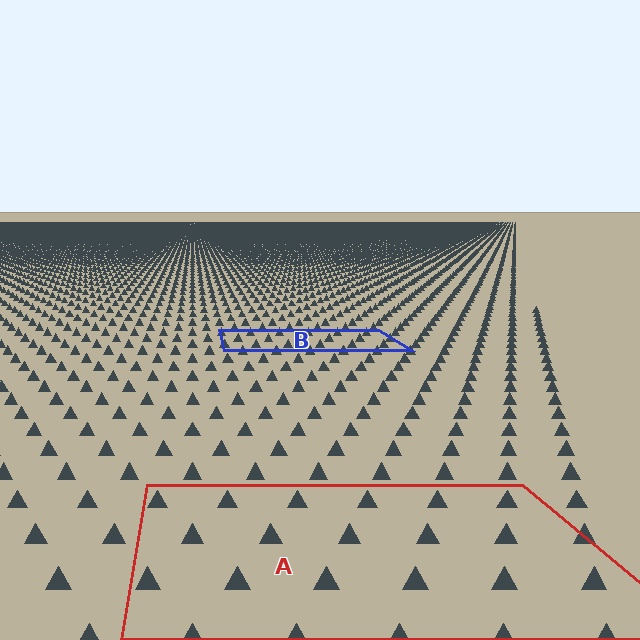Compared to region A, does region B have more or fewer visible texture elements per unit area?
Region B has more texture elements per unit area — they are packed more densely because it is farther away.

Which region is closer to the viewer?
Region A is closer. The texture elements there are larger and more spread out.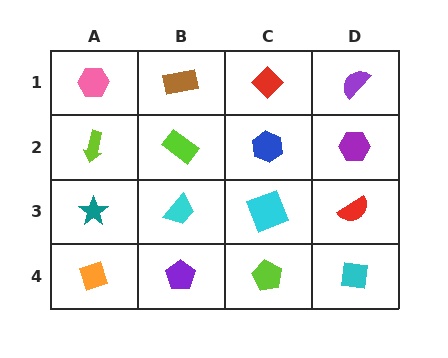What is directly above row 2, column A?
A pink hexagon.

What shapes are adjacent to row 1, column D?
A purple hexagon (row 2, column D), a red diamond (row 1, column C).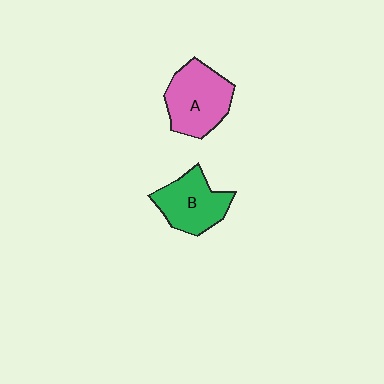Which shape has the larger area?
Shape A (pink).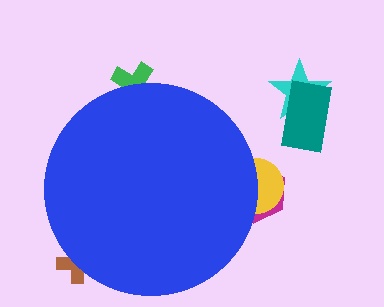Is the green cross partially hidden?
Yes, the green cross is partially hidden behind the blue circle.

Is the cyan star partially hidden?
No, the cyan star is fully visible.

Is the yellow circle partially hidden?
Yes, the yellow circle is partially hidden behind the blue circle.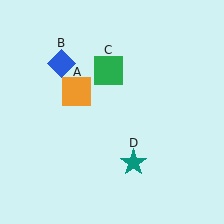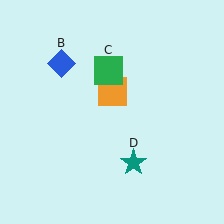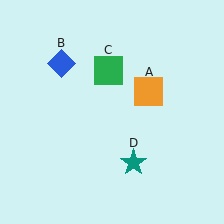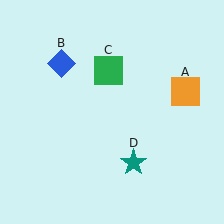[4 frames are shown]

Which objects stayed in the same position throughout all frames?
Blue diamond (object B) and green square (object C) and teal star (object D) remained stationary.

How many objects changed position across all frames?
1 object changed position: orange square (object A).